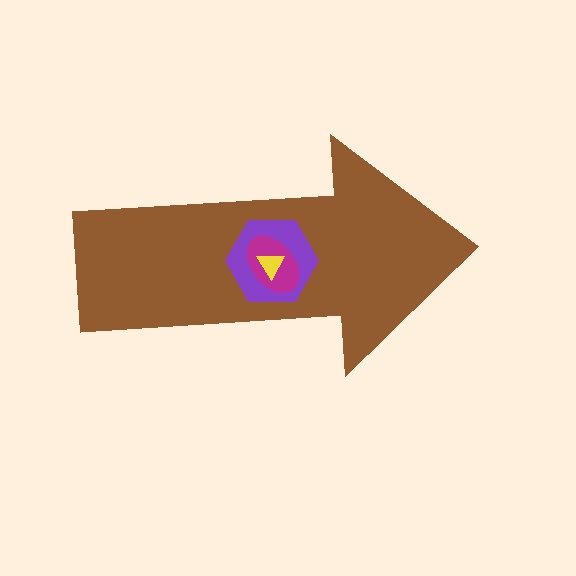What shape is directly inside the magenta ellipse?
The yellow triangle.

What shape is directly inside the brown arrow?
The purple hexagon.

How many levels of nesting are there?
4.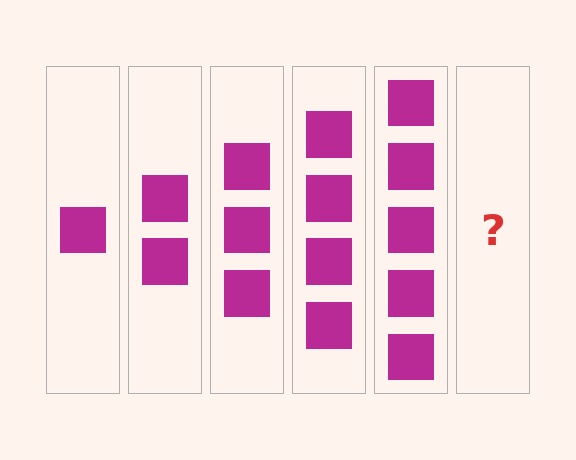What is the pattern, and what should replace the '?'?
The pattern is that each step adds one more square. The '?' should be 6 squares.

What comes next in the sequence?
The next element should be 6 squares.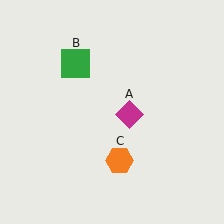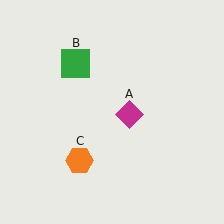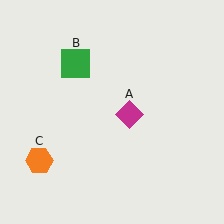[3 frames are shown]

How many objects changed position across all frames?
1 object changed position: orange hexagon (object C).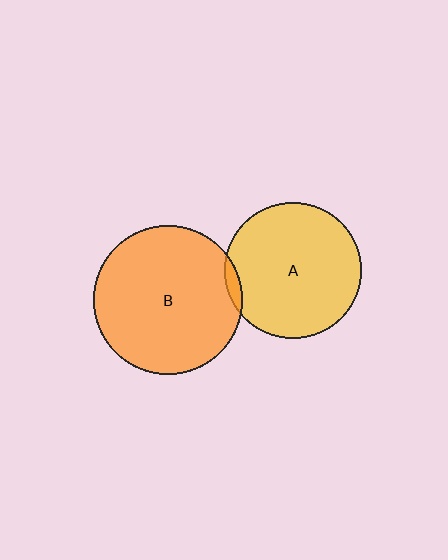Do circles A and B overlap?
Yes.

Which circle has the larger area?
Circle B (orange).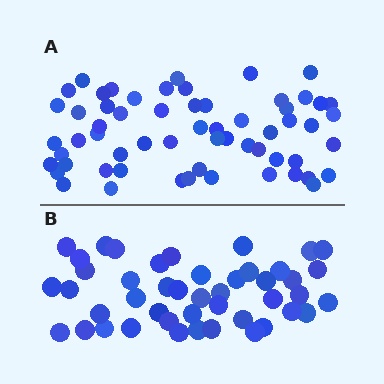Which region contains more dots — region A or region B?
Region A (the top region) has more dots.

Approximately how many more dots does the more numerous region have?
Region A has approximately 15 more dots than region B.